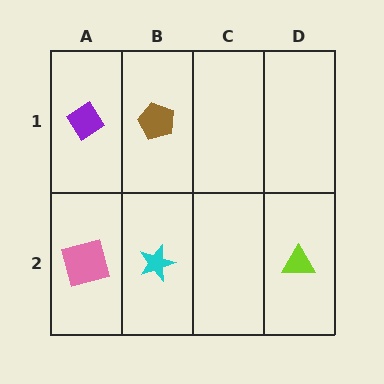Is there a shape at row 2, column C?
No, that cell is empty.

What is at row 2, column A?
A pink square.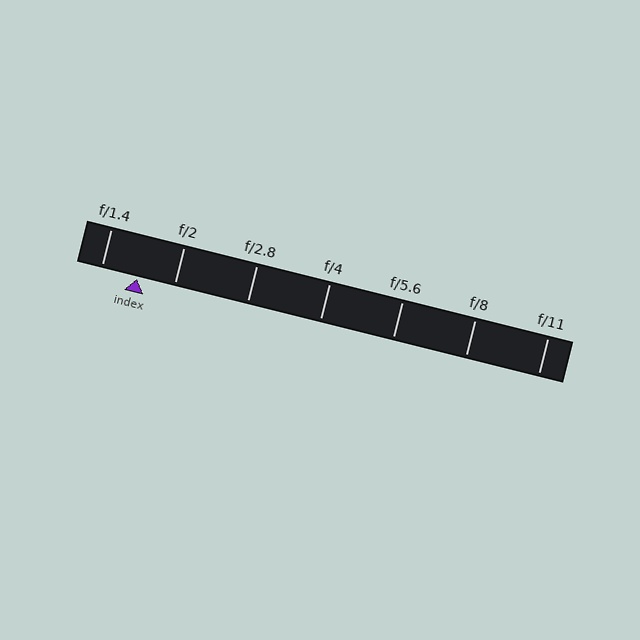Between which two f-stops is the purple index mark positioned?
The index mark is between f/1.4 and f/2.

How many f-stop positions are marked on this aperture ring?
There are 7 f-stop positions marked.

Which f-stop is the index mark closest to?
The index mark is closest to f/2.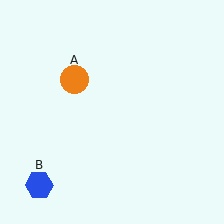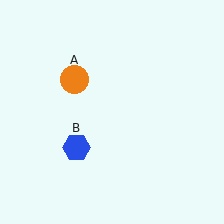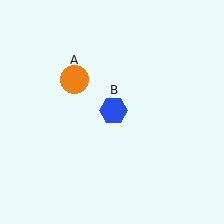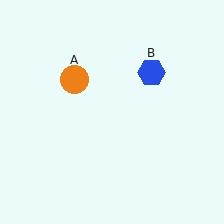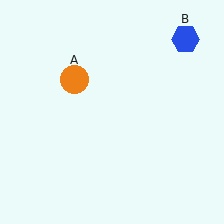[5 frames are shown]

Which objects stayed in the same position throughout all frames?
Orange circle (object A) remained stationary.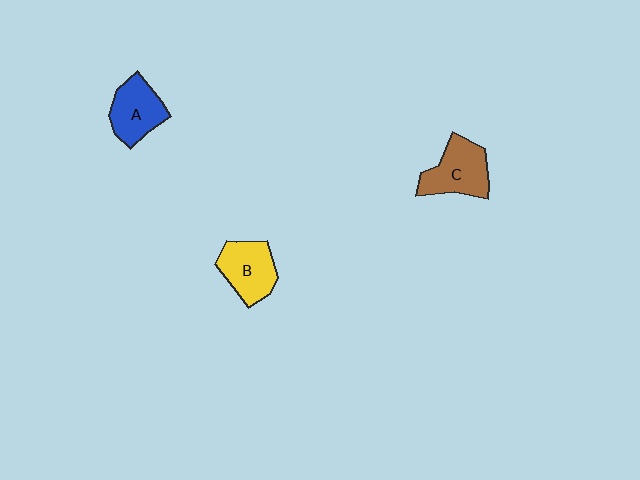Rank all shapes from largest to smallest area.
From largest to smallest: C (brown), B (yellow), A (blue).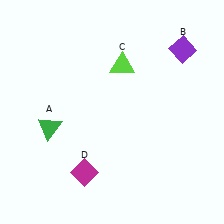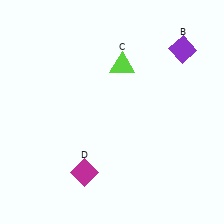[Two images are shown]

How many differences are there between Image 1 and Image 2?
There is 1 difference between the two images.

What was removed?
The green triangle (A) was removed in Image 2.